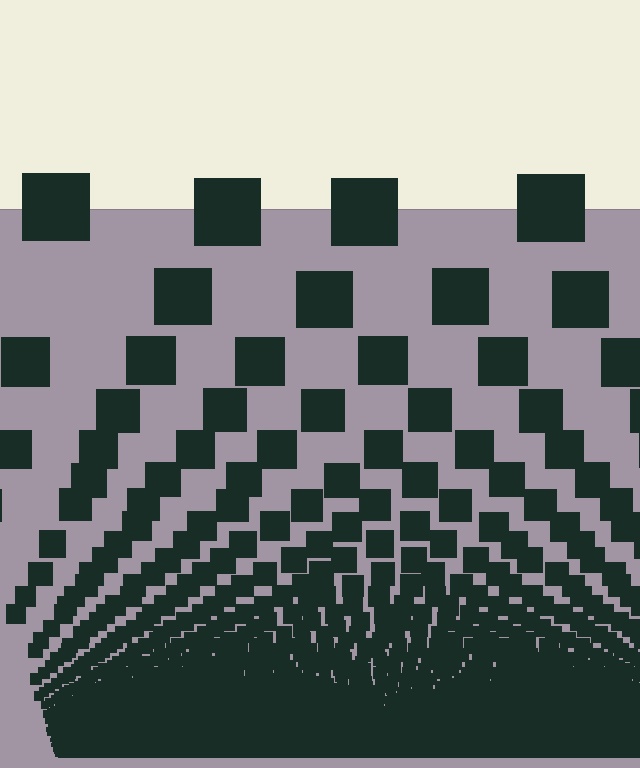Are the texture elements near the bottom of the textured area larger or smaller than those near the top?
Smaller. The gradient is inverted — elements near the bottom are smaller and denser.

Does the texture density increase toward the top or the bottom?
Density increases toward the bottom.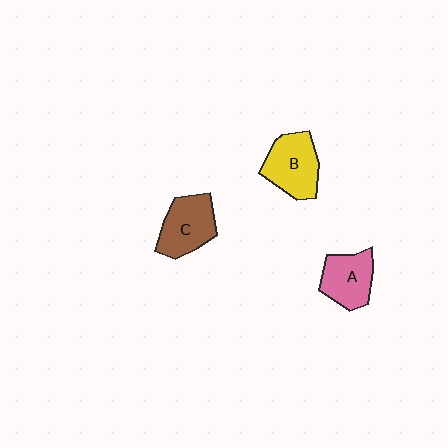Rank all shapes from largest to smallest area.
From largest to smallest: B (yellow), C (brown), A (pink).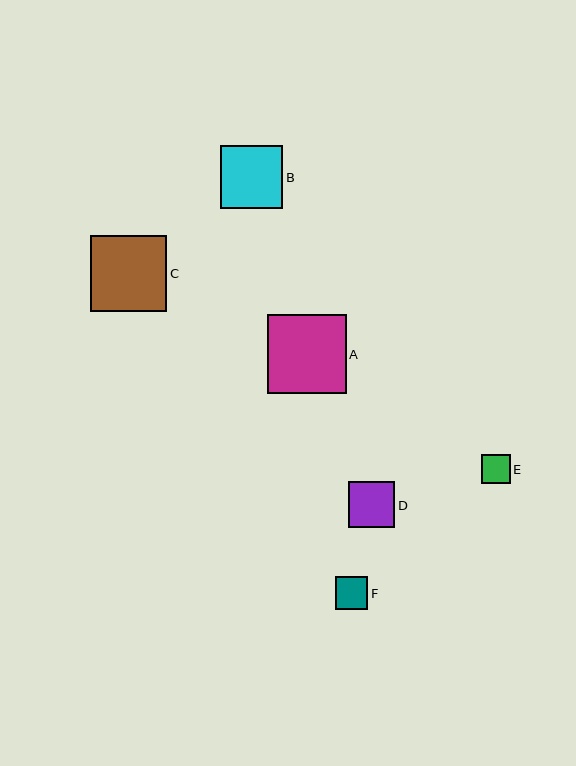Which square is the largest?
Square A is the largest with a size of approximately 79 pixels.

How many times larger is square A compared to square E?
Square A is approximately 2.7 times the size of square E.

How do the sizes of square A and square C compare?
Square A and square C are approximately the same size.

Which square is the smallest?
Square E is the smallest with a size of approximately 29 pixels.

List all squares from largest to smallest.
From largest to smallest: A, C, B, D, F, E.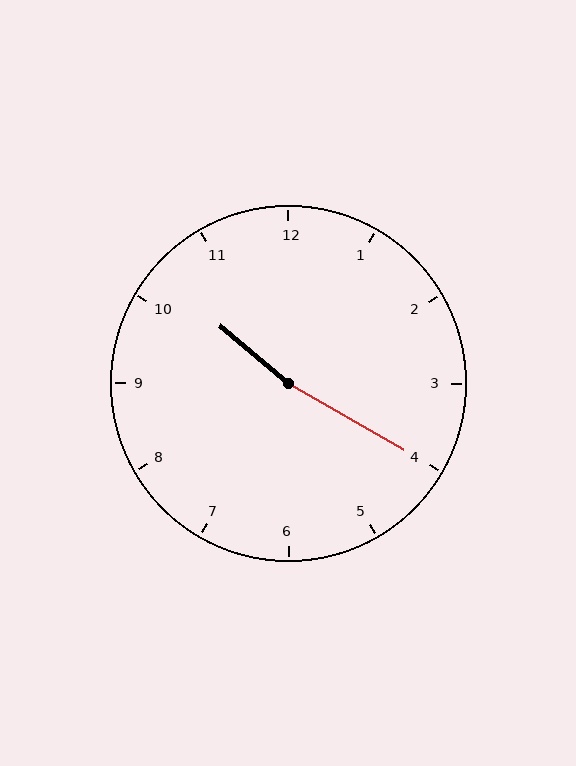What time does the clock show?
10:20.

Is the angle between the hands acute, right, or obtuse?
It is obtuse.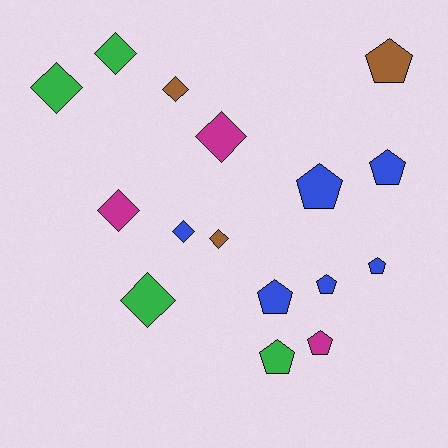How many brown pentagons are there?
There is 1 brown pentagon.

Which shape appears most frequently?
Pentagon, with 8 objects.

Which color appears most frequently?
Blue, with 6 objects.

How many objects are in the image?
There are 16 objects.